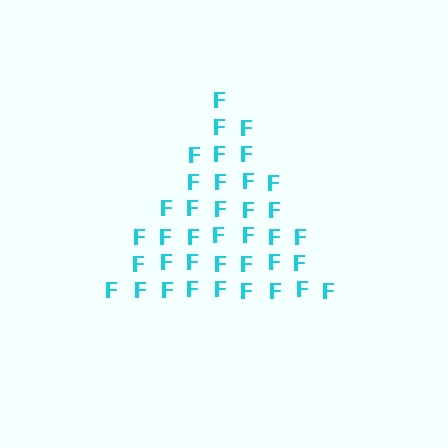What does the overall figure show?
The overall figure shows a triangle.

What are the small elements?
The small elements are letter F's.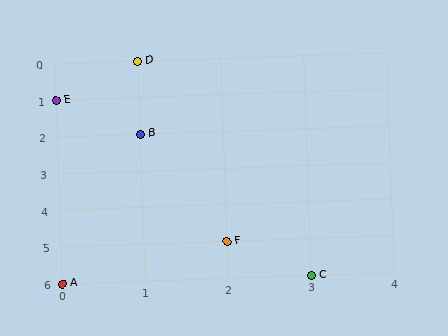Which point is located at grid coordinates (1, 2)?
Point B is at (1, 2).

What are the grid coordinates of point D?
Point D is at grid coordinates (1, 0).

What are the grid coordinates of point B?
Point B is at grid coordinates (1, 2).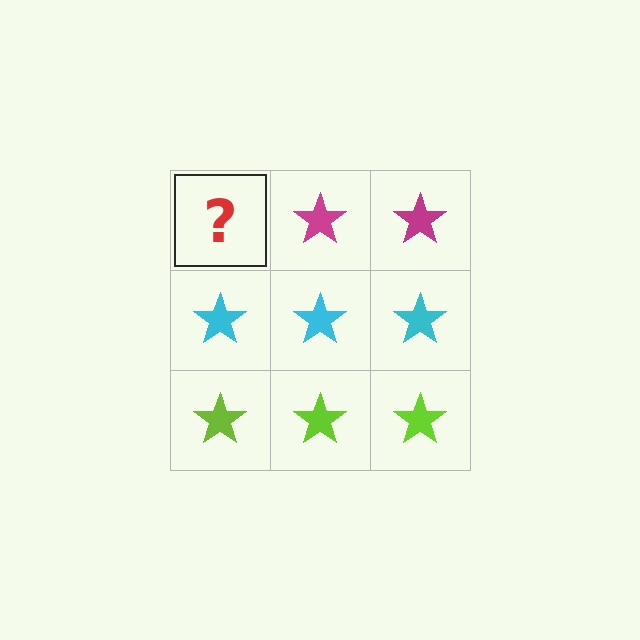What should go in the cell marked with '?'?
The missing cell should contain a magenta star.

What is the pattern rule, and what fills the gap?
The rule is that each row has a consistent color. The gap should be filled with a magenta star.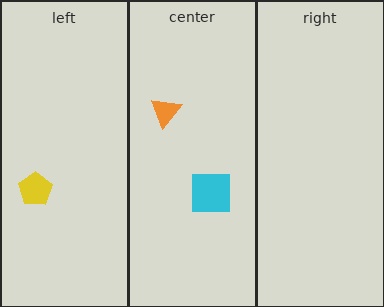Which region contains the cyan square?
The center region.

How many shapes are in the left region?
1.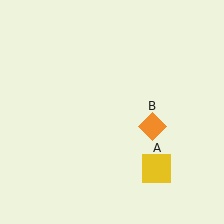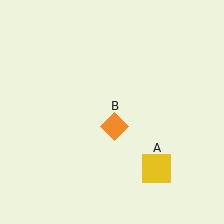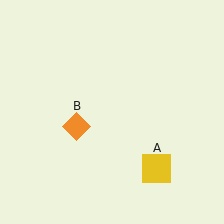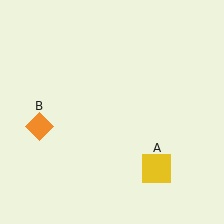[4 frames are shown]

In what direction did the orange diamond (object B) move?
The orange diamond (object B) moved left.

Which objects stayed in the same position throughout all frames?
Yellow square (object A) remained stationary.